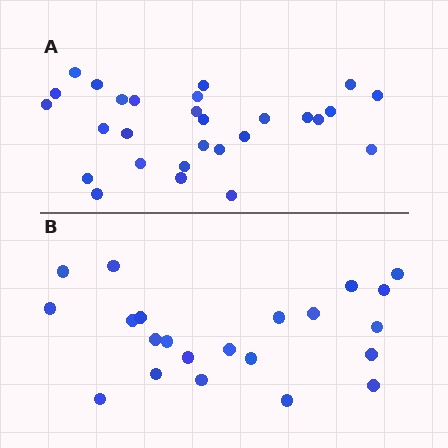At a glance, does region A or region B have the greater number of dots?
Region A (the top region) has more dots.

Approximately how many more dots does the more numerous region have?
Region A has about 6 more dots than region B.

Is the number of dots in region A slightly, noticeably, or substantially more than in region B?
Region A has noticeably more, but not dramatically so. The ratio is roughly 1.3 to 1.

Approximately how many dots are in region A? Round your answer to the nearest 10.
About 30 dots. (The exact count is 28, which rounds to 30.)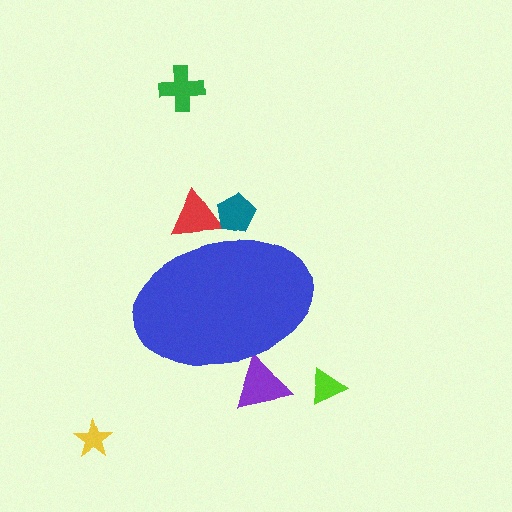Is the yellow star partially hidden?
No, the yellow star is fully visible.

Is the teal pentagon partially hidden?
Yes, the teal pentagon is partially hidden behind the blue ellipse.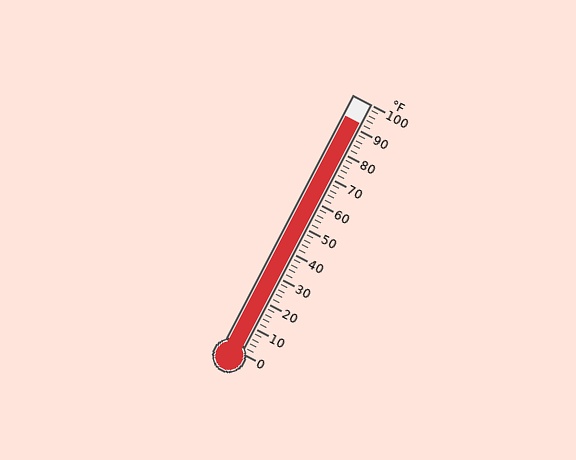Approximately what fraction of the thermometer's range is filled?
The thermometer is filled to approximately 90% of its range.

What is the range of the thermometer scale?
The thermometer scale ranges from 0°F to 100°F.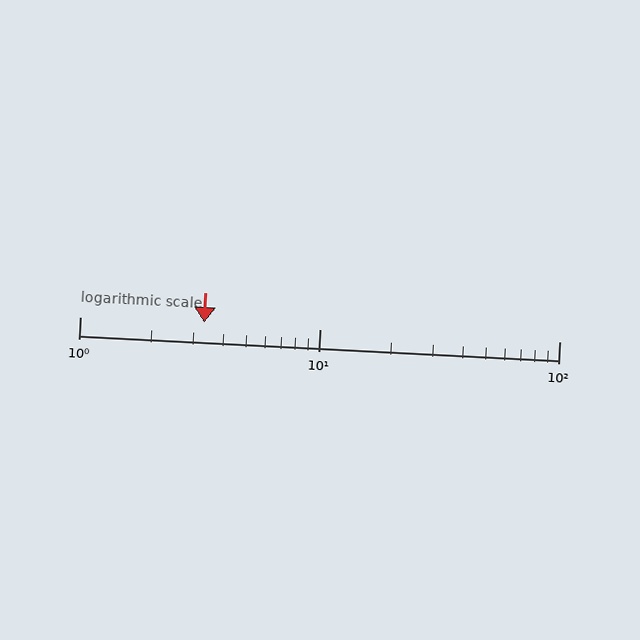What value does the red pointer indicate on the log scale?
The pointer indicates approximately 3.3.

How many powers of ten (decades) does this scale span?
The scale spans 2 decades, from 1 to 100.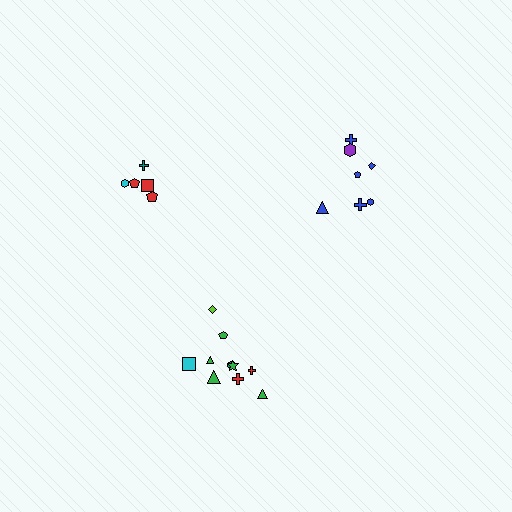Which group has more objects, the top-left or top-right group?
The top-right group.